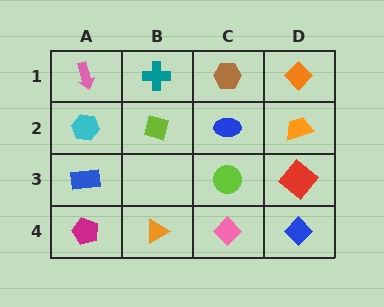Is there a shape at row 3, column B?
No, that cell is empty.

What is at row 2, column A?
A cyan hexagon.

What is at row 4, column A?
A magenta pentagon.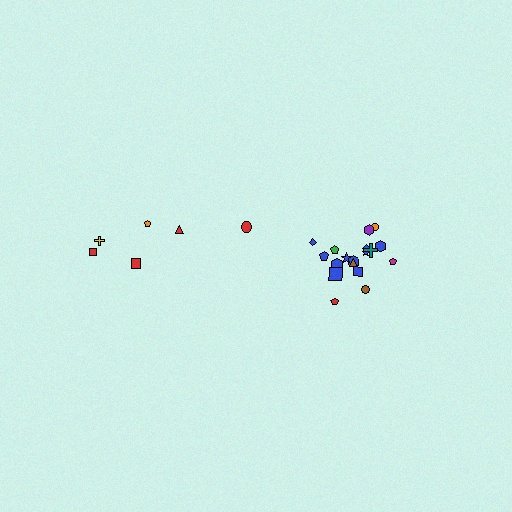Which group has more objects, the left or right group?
The right group.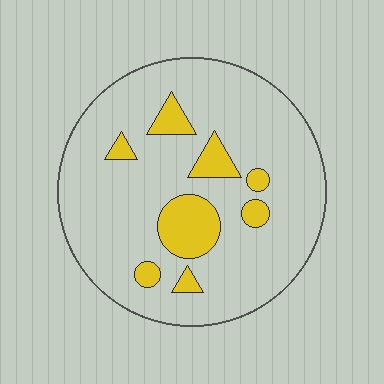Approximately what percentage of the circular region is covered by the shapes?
Approximately 15%.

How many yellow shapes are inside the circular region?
8.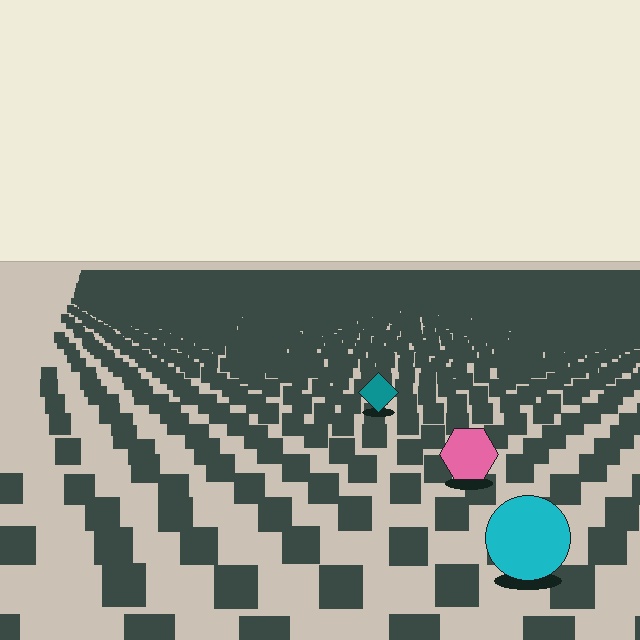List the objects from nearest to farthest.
From nearest to farthest: the cyan circle, the pink hexagon, the teal diamond.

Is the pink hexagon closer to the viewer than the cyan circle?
No. The cyan circle is closer — you can tell from the texture gradient: the ground texture is coarser near it.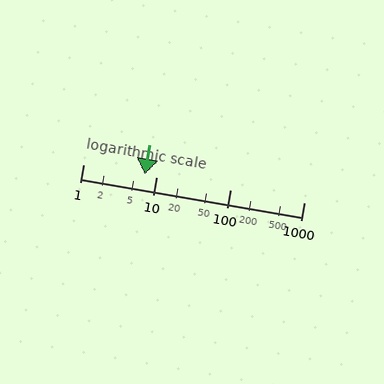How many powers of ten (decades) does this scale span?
The scale spans 3 decades, from 1 to 1000.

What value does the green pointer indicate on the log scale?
The pointer indicates approximately 6.8.